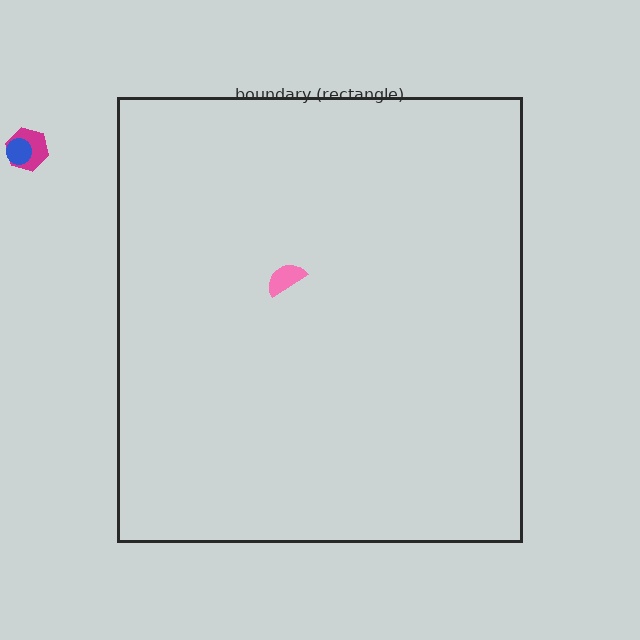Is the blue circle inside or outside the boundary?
Outside.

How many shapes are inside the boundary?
1 inside, 2 outside.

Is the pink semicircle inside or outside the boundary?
Inside.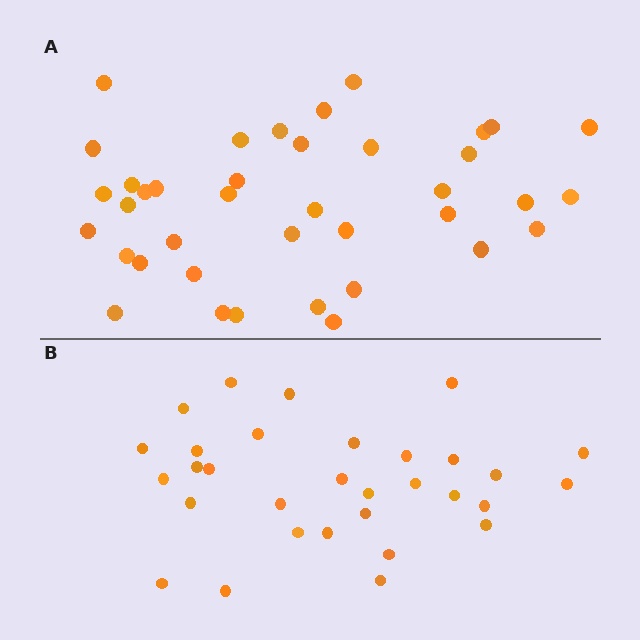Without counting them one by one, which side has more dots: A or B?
Region A (the top region) has more dots.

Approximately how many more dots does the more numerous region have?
Region A has roughly 8 or so more dots than region B.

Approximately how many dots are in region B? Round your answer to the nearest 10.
About 30 dots. (The exact count is 31, which rounds to 30.)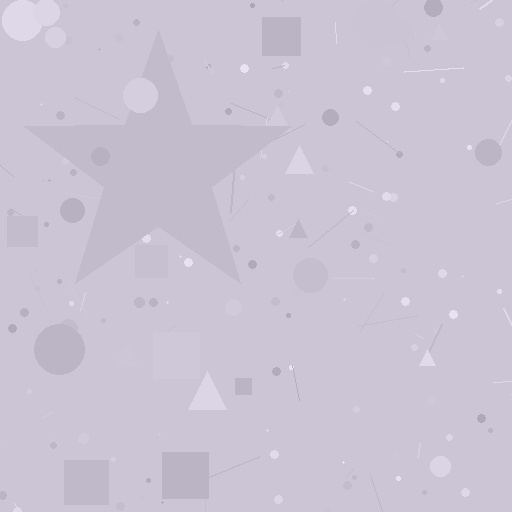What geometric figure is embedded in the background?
A star is embedded in the background.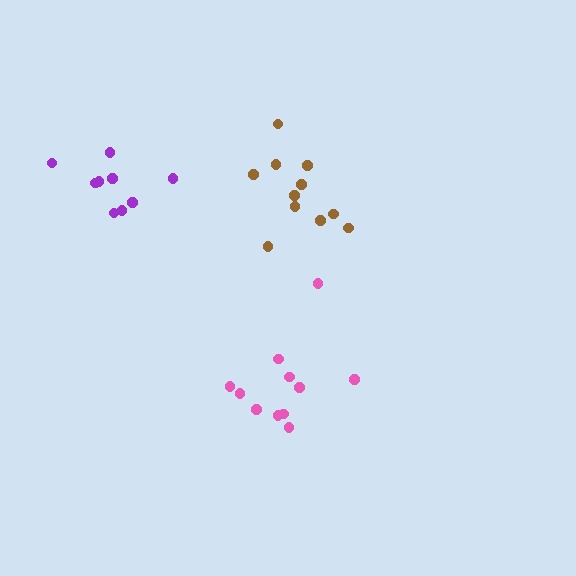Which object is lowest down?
The pink cluster is bottommost.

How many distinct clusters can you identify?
There are 3 distinct clusters.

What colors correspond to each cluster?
The clusters are colored: brown, pink, purple.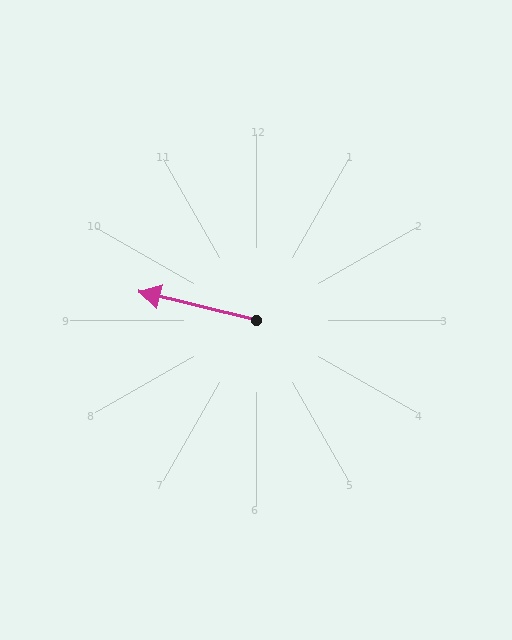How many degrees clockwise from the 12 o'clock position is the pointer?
Approximately 284 degrees.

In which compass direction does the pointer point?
West.